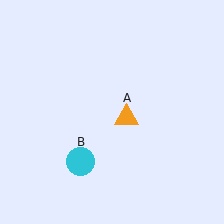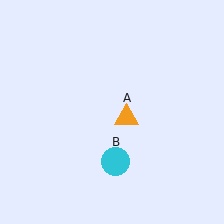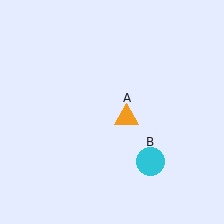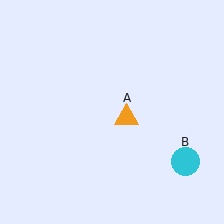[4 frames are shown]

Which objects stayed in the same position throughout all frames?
Orange triangle (object A) remained stationary.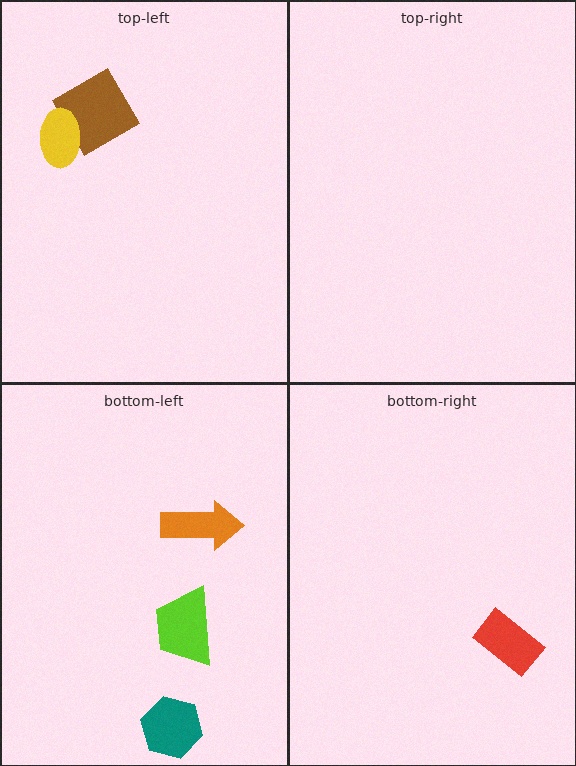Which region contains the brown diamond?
The top-left region.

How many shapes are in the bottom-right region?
1.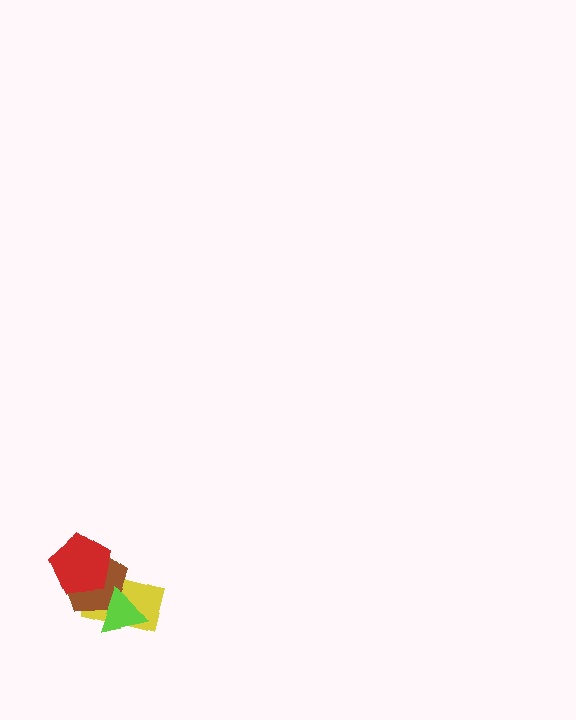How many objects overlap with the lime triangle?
2 objects overlap with the lime triangle.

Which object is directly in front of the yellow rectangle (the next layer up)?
The brown pentagon is directly in front of the yellow rectangle.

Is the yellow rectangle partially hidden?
Yes, it is partially covered by another shape.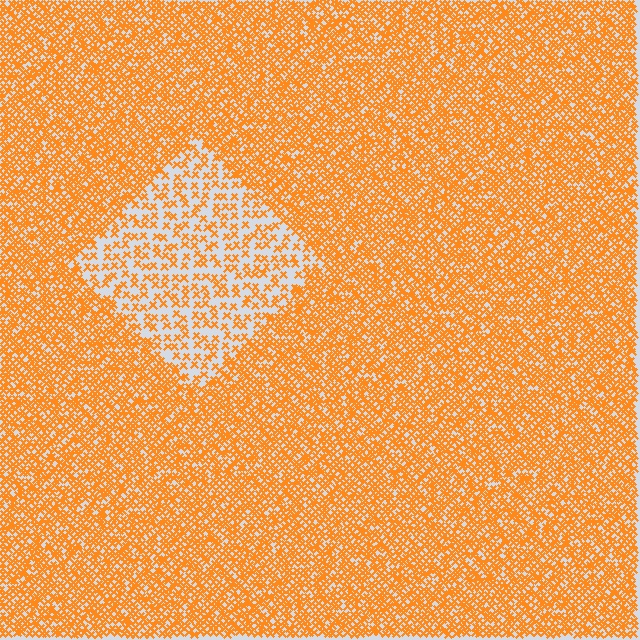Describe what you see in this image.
The image contains small orange elements arranged at two different densities. A diamond-shaped region is visible where the elements are less densely packed than the surrounding area.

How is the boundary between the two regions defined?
The boundary is defined by a change in element density (approximately 2.5x ratio). All elements are the same color, size, and shape.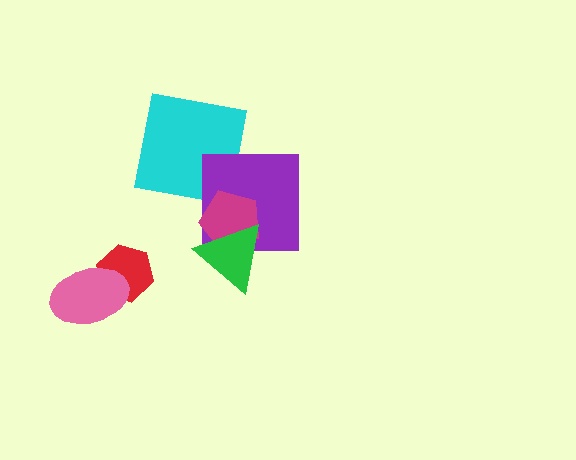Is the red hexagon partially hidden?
Yes, it is partially covered by another shape.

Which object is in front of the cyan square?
The purple square is in front of the cyan square.